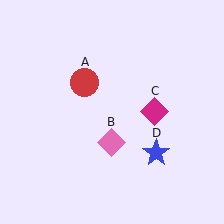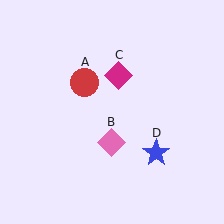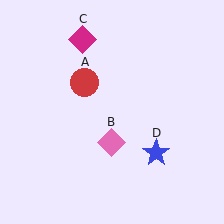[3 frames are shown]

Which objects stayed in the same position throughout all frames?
Red circle (object A) and pink diamond (object B) and blue star (object D) remained stationary.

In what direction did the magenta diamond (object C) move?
The magenta diamond (object C) moved up and to the left.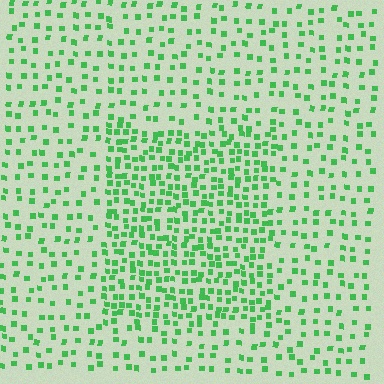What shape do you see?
I see a rectangle.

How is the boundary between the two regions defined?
The boundary is defined by a change in element density (approximately 2.1x ratio). All elements are the same color, size, and shape.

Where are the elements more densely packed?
The elements are more densely packed inside the rectangle boundary.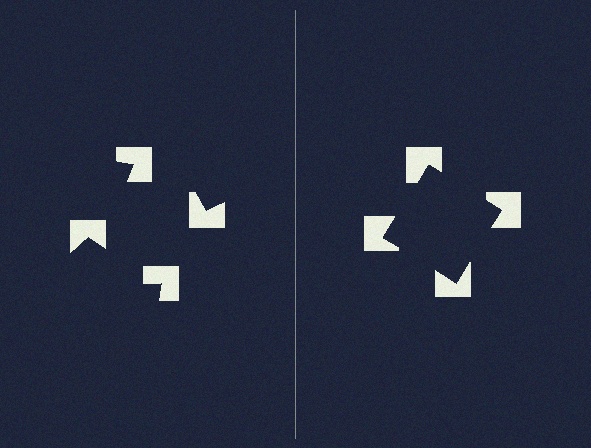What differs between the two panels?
The notched squares are positioned identically on both sides; only the wedge orientations differ. On the right they align to a square; on the left they are misaligned.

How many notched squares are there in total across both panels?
8 — 4 on each side.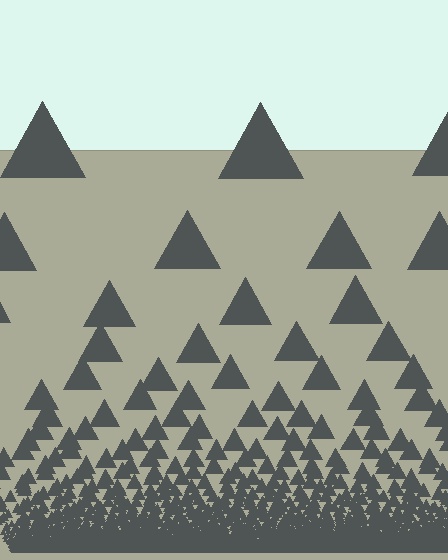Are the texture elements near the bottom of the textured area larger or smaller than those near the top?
Smaller. The gradient is inverted — elements near the bottom are smaller and denser.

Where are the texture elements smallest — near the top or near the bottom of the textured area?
Near the bottom.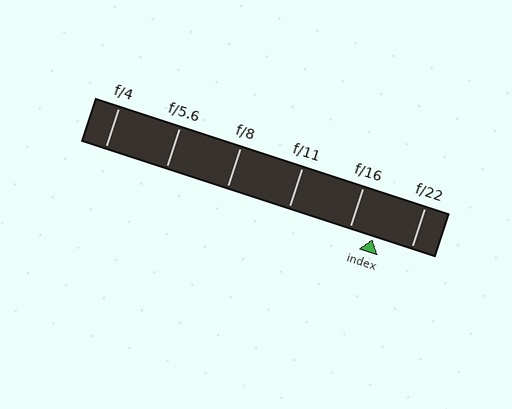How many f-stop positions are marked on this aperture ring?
There are 6 f-stop positions marked.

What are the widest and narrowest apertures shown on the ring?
The widest aperture shown is f/4 and the narrowest is f/22.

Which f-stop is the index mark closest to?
The index mark is closest to f/16.